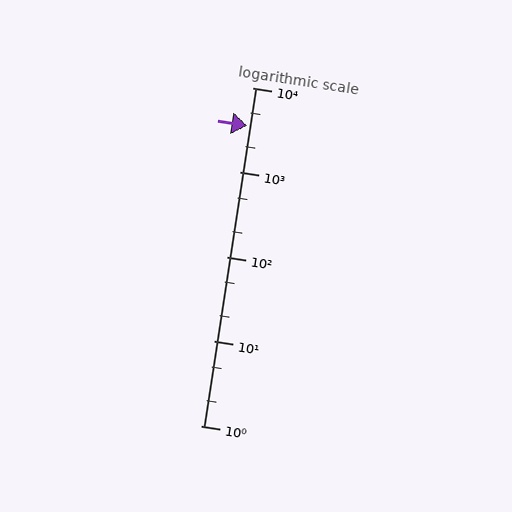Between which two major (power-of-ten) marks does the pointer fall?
The pointer is between 1000 and 10000.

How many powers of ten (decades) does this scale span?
The scale spans 4 decades, from 1 to 10000.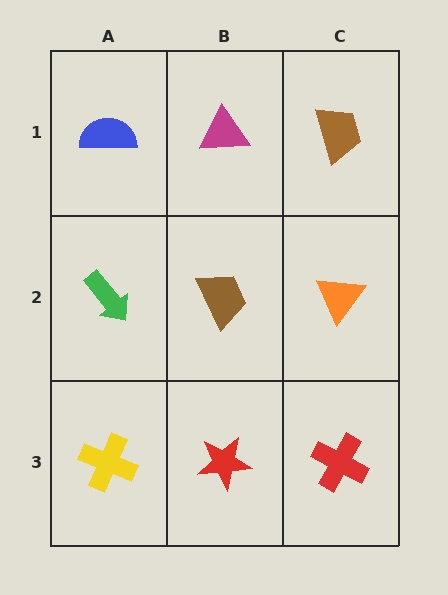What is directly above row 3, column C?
An orange triangle.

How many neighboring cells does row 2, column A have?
3.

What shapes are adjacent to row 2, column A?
A blue semicircle (row 1, column A), a yellow cross (row 3, column A), a brown trapezoid (row 2, column B).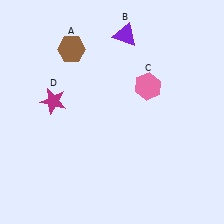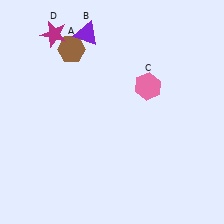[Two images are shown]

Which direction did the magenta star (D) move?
The magenta star (D) moved up.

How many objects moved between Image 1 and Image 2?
2 objects moved between the two images.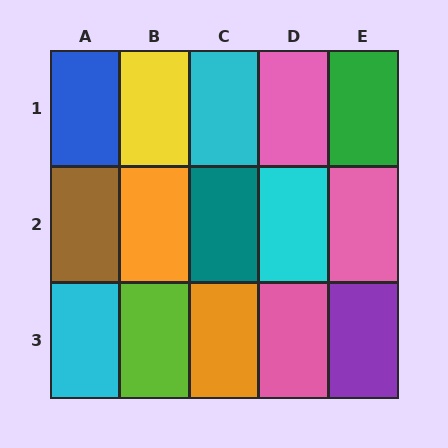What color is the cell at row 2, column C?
Teal.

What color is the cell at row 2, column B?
Orange.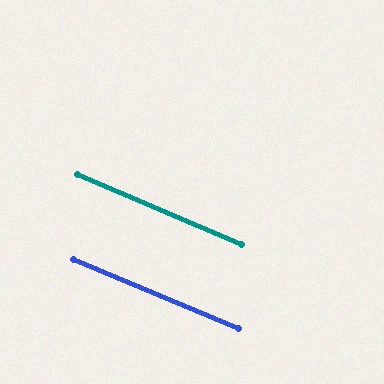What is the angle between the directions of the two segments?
Approximately 0 degrees.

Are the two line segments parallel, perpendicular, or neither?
Parallel — their directions differ by only 0.3°.